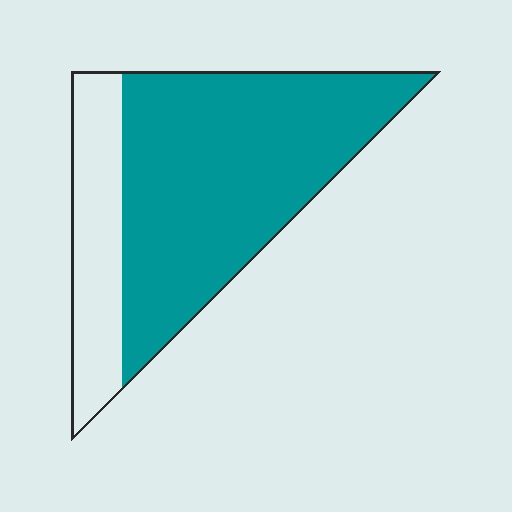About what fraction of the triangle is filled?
About three quarters (3/4).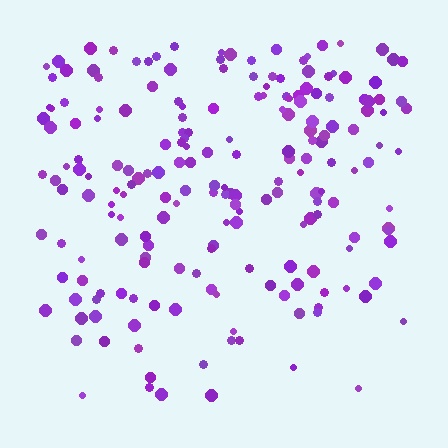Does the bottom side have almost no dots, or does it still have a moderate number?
Still a moderate number, just noticeably fewer than the top.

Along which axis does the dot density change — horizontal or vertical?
Vertical.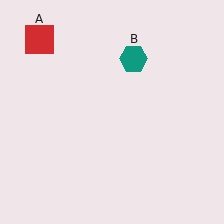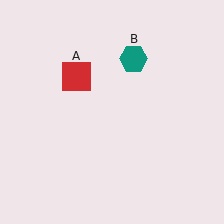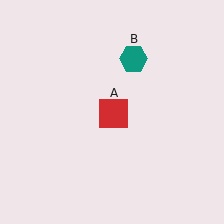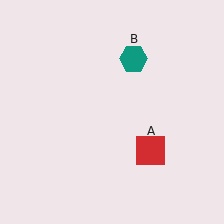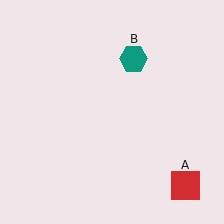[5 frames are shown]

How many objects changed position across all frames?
1 object changed position: red square (object A).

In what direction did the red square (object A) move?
The red square (object A) moved down and to the right.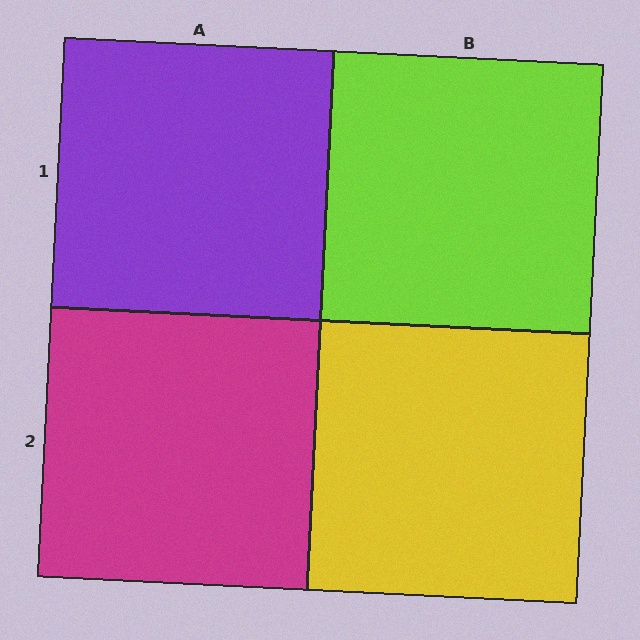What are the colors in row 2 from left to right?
Magenta, yellow.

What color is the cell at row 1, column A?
Purple.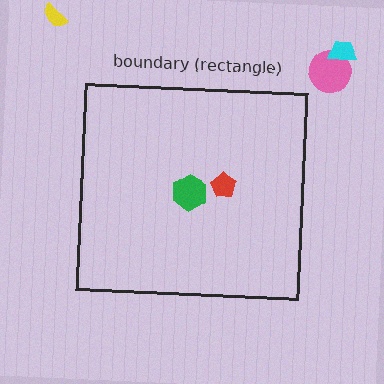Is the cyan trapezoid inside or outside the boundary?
Outside.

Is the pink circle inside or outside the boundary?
Outside.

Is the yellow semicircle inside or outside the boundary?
Outside.